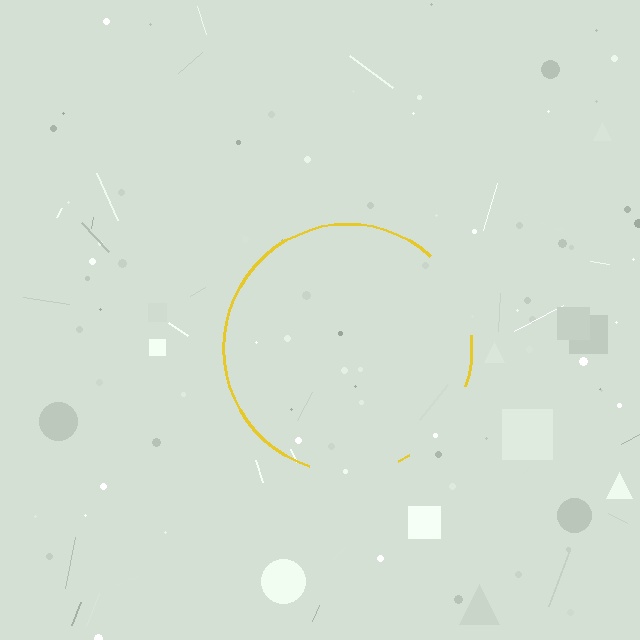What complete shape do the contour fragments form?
The contour fragments form a circle.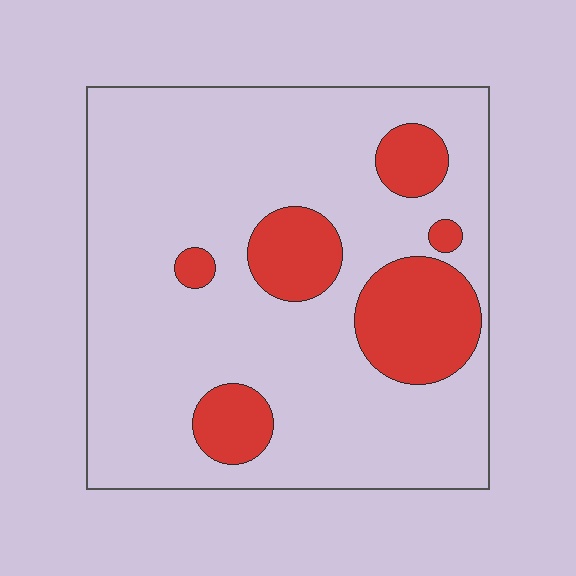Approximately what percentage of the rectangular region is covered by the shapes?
Approximately 20%.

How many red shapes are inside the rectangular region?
6.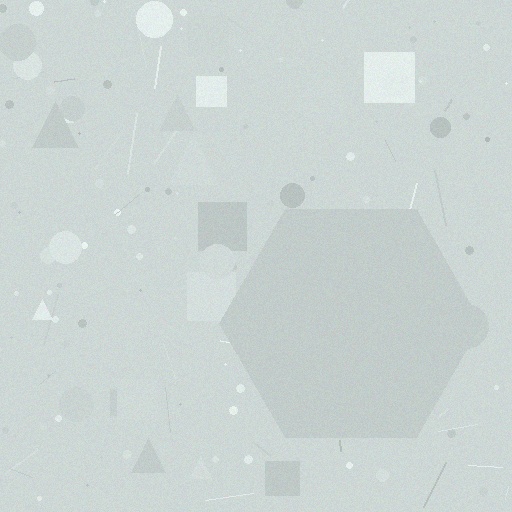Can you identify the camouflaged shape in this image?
The camouflaged shape is a hexagon.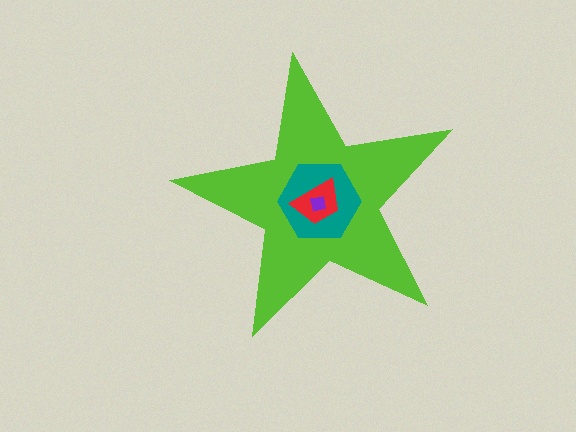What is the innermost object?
The purple square.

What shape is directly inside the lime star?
The teal hexagon.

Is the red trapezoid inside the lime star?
Yes.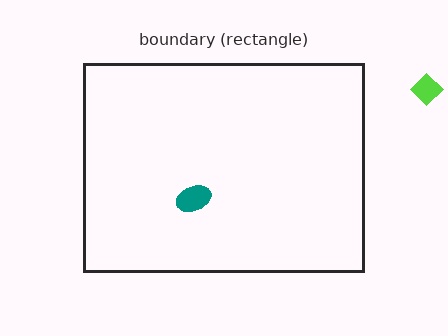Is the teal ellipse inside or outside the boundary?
Inside.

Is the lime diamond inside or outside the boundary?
Outside.